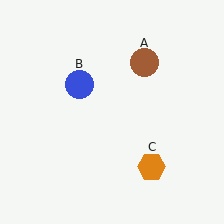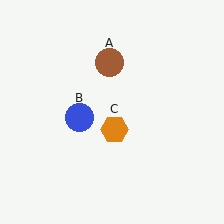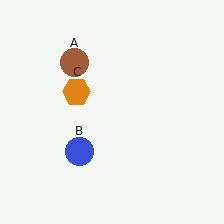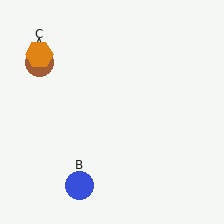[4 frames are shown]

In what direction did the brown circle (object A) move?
The brown circle (object A) moved left.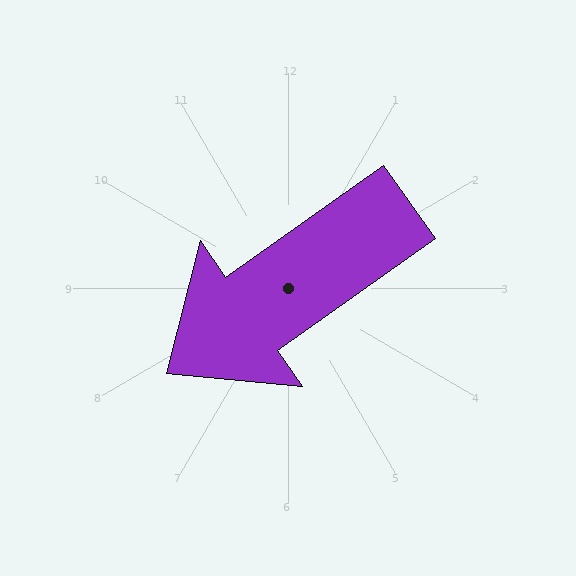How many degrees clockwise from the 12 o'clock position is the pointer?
Approximately 235 degrees.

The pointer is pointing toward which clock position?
Roughly 8 o'clock.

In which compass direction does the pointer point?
Southwest.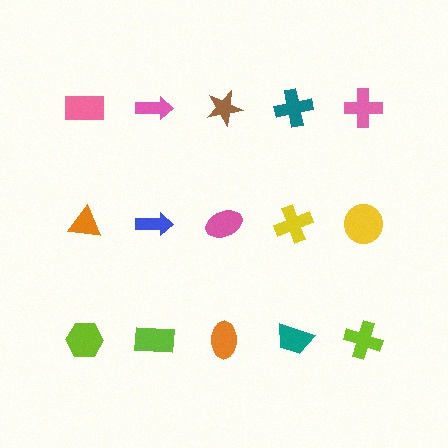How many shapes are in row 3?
5 shapes.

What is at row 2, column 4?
A yellow cross.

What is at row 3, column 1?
A lime hexagon.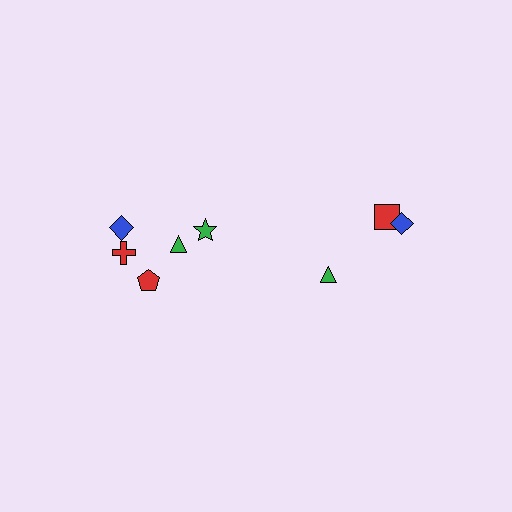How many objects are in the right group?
There are 3 objects.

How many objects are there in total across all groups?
There are 8 objects.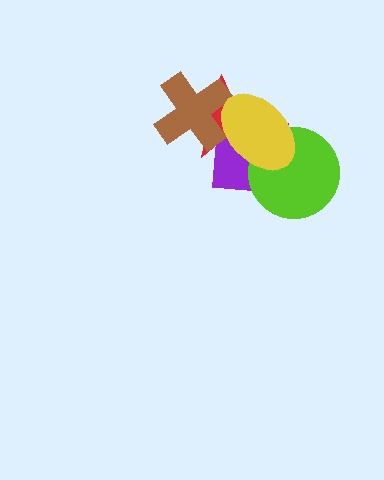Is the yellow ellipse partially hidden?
No, no other shape covers it.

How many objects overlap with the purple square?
4 objects overlap with the purple square.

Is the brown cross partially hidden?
Yes, it is partially covered by another shape.